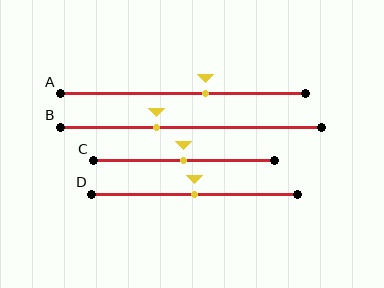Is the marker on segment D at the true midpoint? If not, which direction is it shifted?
Yes, the marker on segment D is at the true midpoint.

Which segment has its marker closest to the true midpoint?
Segment C has its marker closest to the true midpoint.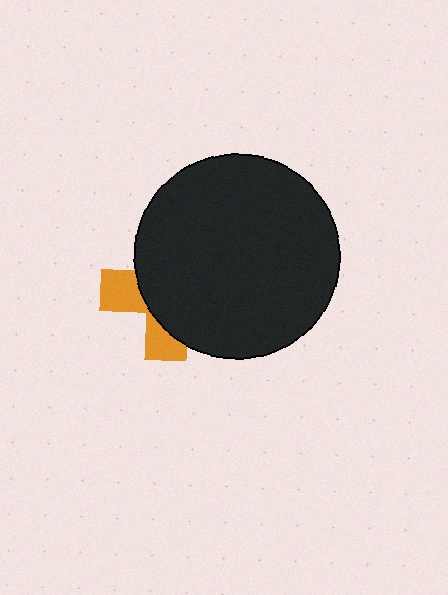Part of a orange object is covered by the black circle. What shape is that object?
It is a cross.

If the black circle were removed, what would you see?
You would see the complete orange cross.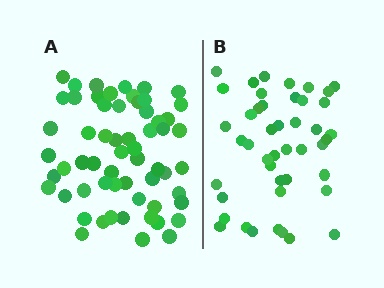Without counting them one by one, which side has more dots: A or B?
Region A (the left region) has more dots.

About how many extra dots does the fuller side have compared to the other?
Region A has approximately 15 more dots than region B.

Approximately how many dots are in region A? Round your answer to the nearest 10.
About 60 dots.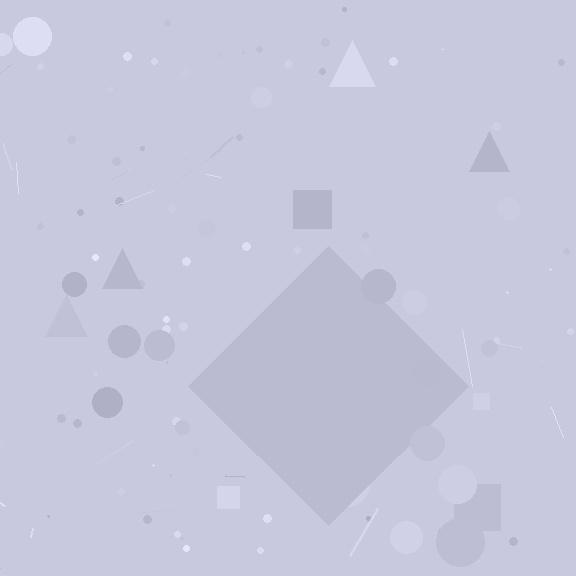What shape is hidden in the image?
A diamond is hidden in the image.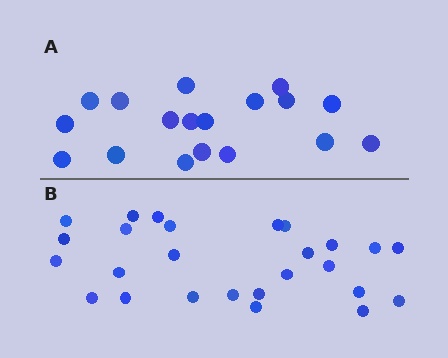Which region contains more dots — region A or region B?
Region B (the bottom region) has more dots.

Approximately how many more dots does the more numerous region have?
Region B has roughly 8 or so more dots than region A.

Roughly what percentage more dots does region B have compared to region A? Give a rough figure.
About 45% more.